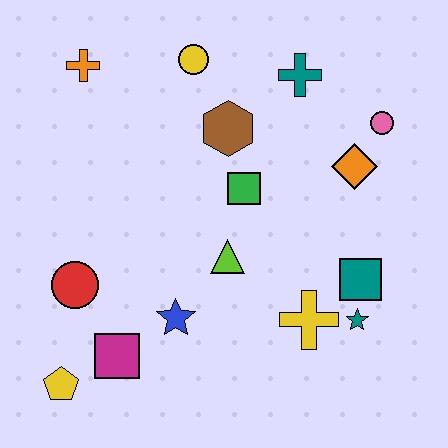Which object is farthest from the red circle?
The pink circle is farthest from the red circle.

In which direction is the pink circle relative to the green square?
The pink circle is to the right of the green square.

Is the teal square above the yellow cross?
Yes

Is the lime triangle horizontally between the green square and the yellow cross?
No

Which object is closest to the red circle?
The magenta square is closest to the red circle.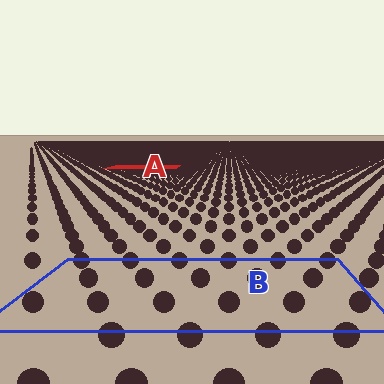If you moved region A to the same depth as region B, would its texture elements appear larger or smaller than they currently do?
They would appear larger. At a closer depth, the same texture elements are projected at a bigger on-screen size.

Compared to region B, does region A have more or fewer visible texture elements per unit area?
Region A has more texture elements per unit area — they are packed more densely because it is farther away.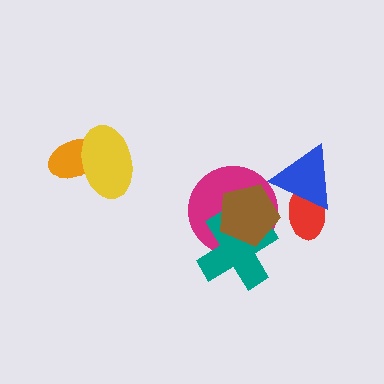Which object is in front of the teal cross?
The brown pentagon is in front of the teal cross.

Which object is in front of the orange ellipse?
The yellow ellipse is in front of the orange ellipse.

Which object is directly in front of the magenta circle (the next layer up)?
The teal cross is directly in front of the magenta circle.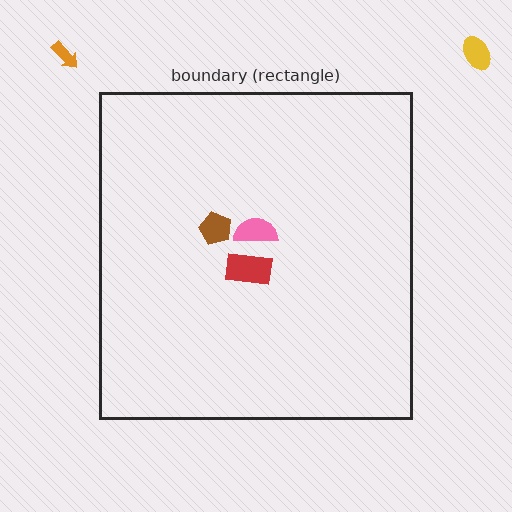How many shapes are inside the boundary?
3 inside, 2 outside.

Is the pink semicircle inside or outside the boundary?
Inside.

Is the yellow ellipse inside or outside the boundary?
Outside.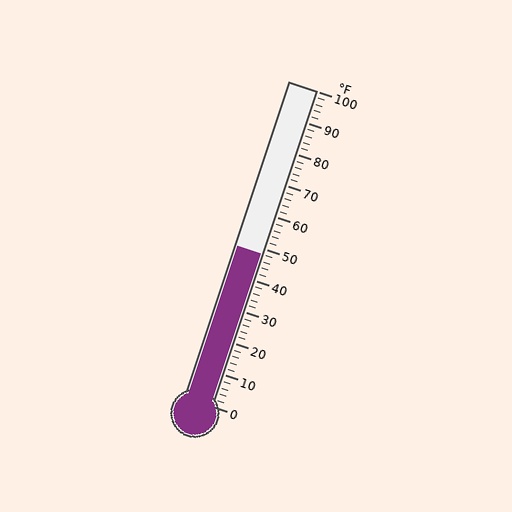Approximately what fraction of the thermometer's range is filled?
The thermometer is filled to approximately 50% of its range.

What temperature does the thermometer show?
The thermometer shows approximately 48°F.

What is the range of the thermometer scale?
The thermometer scale ranges from 0°F to 100°F.